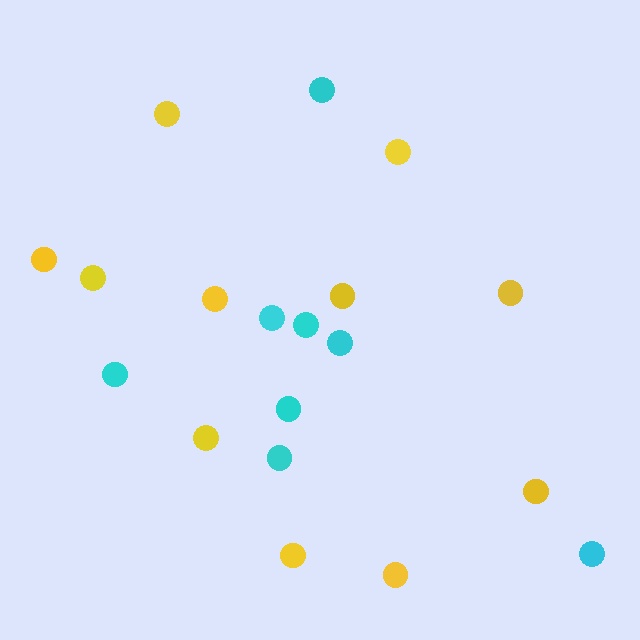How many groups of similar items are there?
There are 2 groups: one group of cyan circles (8) and one group of yellow circles (11).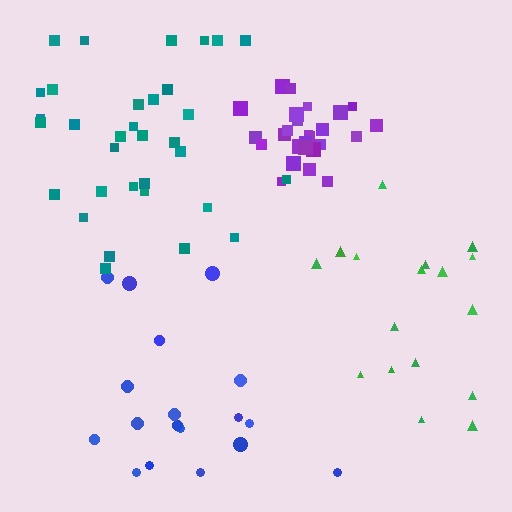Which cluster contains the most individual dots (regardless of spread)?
Teal (33).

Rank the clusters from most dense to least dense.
purple, teal, blue, green.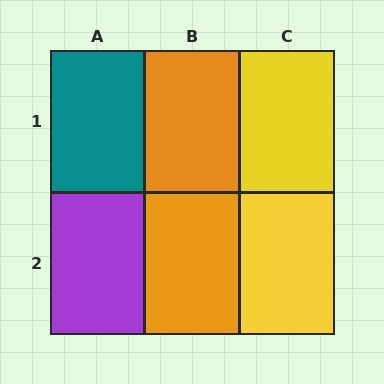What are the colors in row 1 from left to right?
Teal, orange, yellow.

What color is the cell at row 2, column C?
Yellow.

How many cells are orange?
2 cells are orange.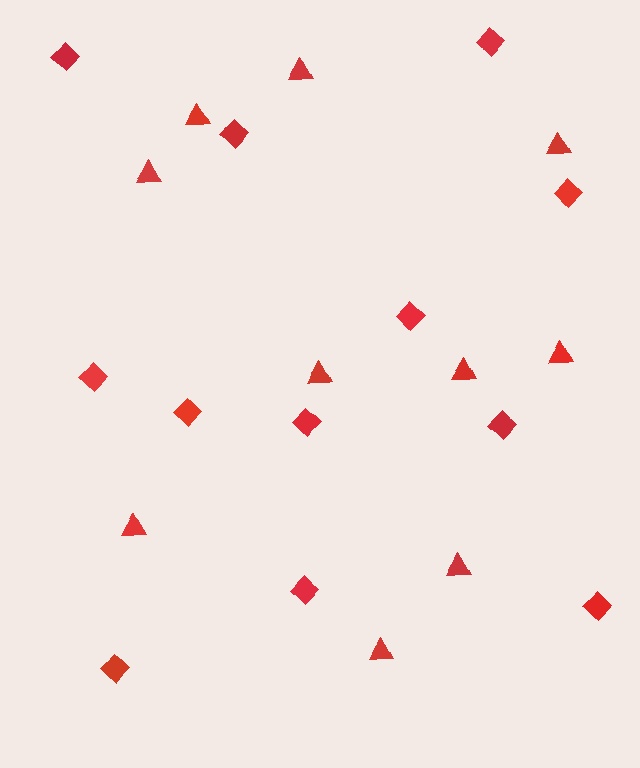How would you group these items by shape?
There are 2 groups: one group of triangles (10) and one group of diamonds (12).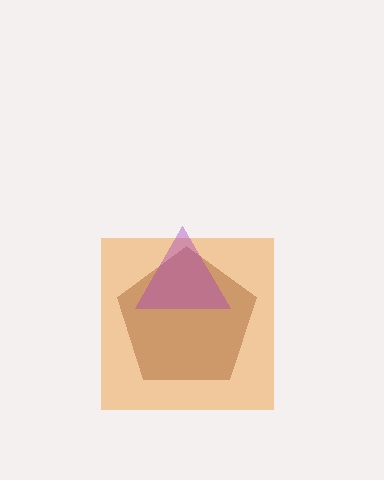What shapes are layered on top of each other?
The layered shapes are: an orange square, a brown pentagon, a purple triangle.